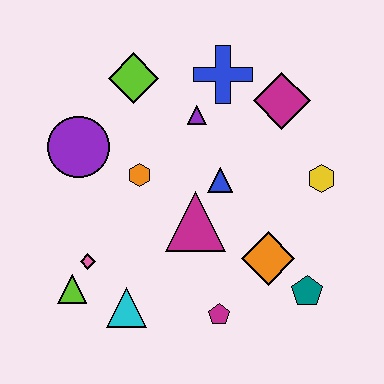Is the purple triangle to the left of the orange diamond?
Yes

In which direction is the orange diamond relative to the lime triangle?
The orange diamond is to the right of the lime triangle.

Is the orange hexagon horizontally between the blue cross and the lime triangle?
Yes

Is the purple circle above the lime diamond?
No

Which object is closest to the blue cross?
The purple triangle is closest to the blue cross.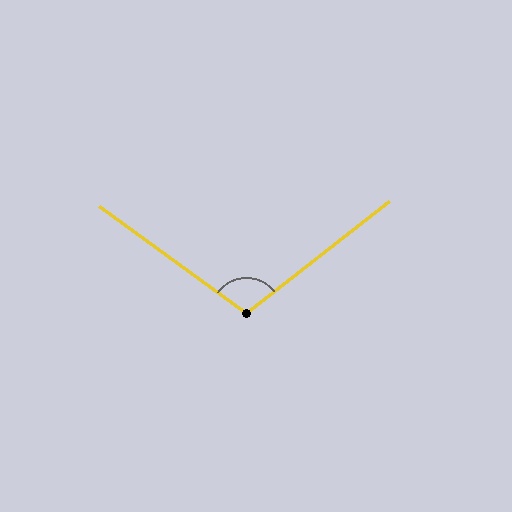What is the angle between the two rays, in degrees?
Approximately 106 degrees.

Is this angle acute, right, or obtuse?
It is obtuse.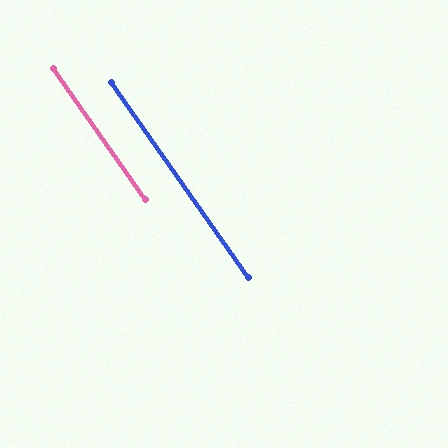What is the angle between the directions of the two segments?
Approximately 0 degrees.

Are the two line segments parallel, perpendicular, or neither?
Parallel — their directions differ by only 0.0°.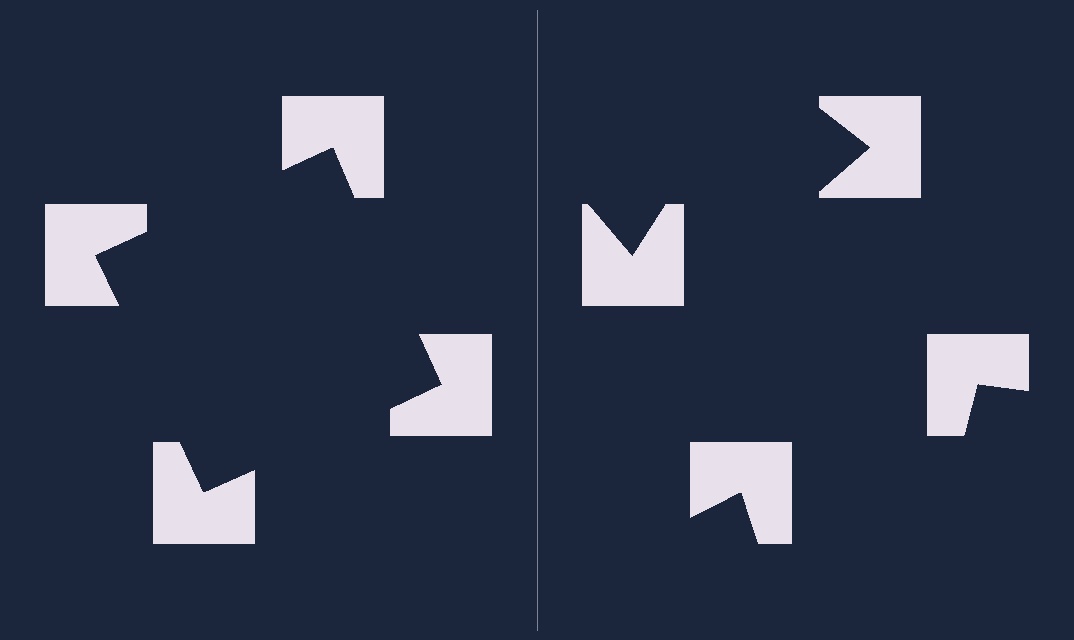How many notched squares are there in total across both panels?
8 — 4 on each side.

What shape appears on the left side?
An illusory square.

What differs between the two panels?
The notched squares are positioned identically on both sides; only the wedge orientations differ. On the left they align to a square; on the right they are misaligned.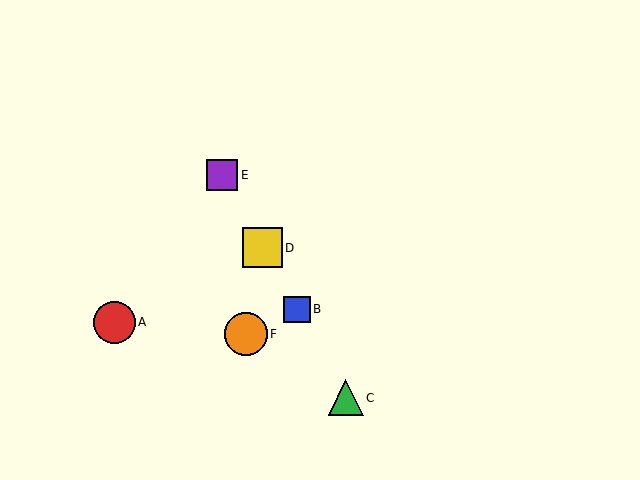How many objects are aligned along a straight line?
4 objects (B, C, D, E) are aligned along a straight line.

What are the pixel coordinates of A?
Object A is at (114, 322).